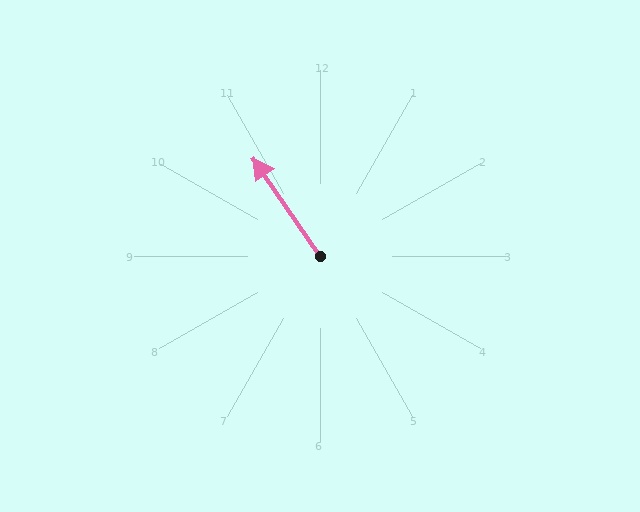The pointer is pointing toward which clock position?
Roughly 11 o'clock.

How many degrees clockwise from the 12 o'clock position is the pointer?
Approximately 326 degrees.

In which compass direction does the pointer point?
Northwest.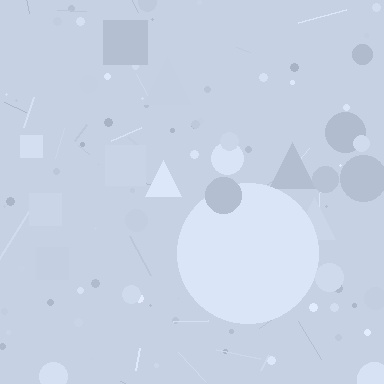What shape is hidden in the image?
A circle is hidden in the image.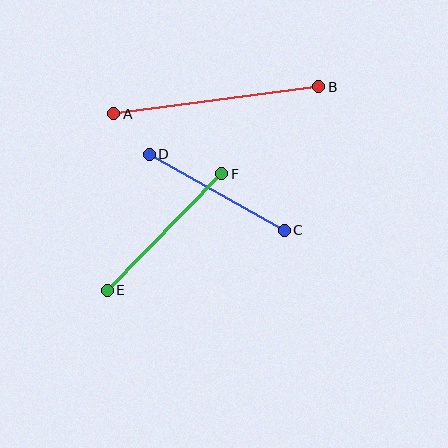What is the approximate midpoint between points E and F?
The midpoint is at approximately (165, 232) pixels.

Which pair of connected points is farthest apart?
Points A and B are farthest apart.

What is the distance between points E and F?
The distance is approximately 164 pixels.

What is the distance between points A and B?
The distance is approximately 206 pixels.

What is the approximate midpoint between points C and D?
The midpoint is at approximately (217, 192) pixels.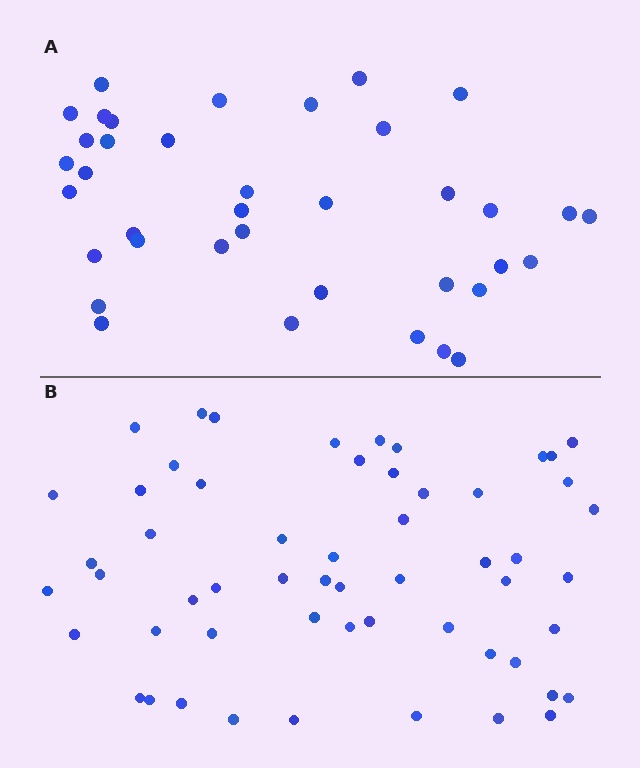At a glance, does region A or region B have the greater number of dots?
Region B (the bottom region) has more dots.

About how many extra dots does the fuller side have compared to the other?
Region B has approximately 20 more dots than region A.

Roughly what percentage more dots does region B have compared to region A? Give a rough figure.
About 45% more.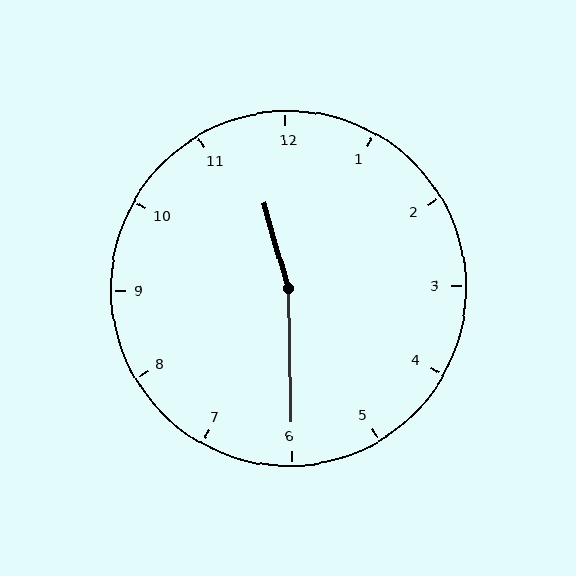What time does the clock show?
11:30.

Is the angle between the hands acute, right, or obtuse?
It is obtuse.